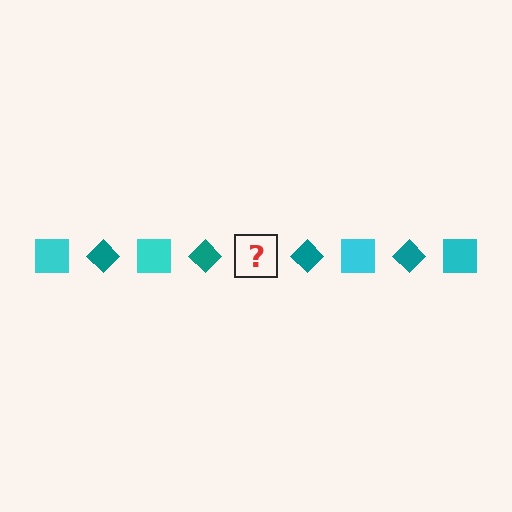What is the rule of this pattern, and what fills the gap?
The rule is that the pattern alternates between cyan square and teal diamond. The gap should be filled with a cyan square.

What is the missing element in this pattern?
The missing element is a cyan square.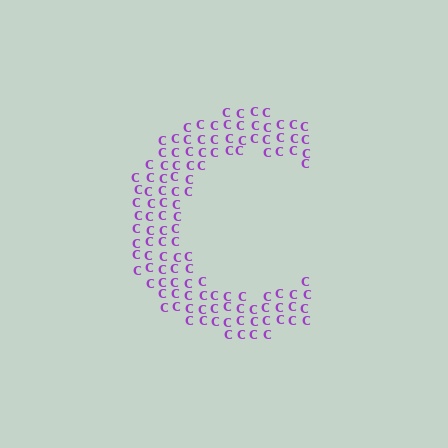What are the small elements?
The small elements are letter C's.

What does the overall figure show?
The overall figure shows the letter C.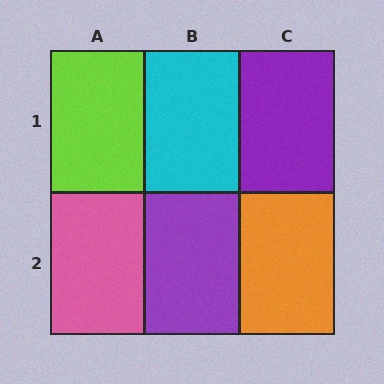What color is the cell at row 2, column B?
Purple.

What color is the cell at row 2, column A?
Pink.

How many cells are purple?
2 cells are purple.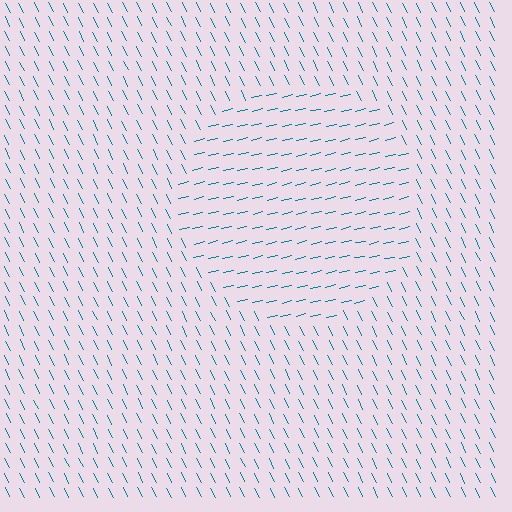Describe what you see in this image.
The image is filled with small teal line segments. A circle region in the image has lines oriented differently from the surrounding lines, creating a visible texture boundary.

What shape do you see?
I see a circle.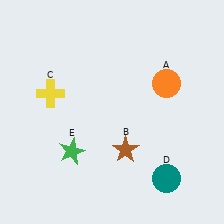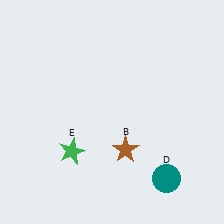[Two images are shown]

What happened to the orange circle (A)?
The orange circle (A) was removed in Image 2. It was in the top-right area of Image 1.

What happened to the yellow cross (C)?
The yellow cross (C) was removed in Image 2. It was in the top-left area of Image 1.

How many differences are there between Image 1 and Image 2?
There are 2 differences between the two images.